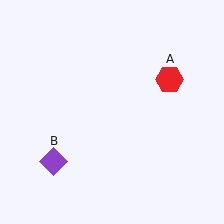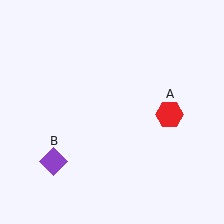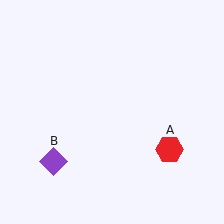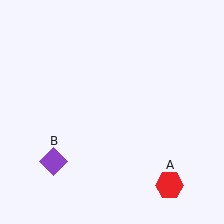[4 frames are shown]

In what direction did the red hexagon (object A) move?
The red hexagon (object A) moved down.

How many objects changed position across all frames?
1 object changed position: red hexagon (object A).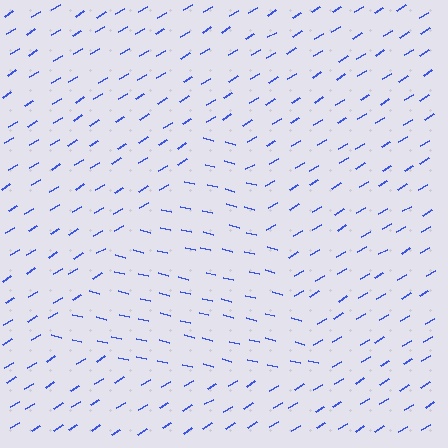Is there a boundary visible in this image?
Yes, there is a texture boundary formed by a change in line orientation.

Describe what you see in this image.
The image is filled with small blue line segments. A triangle region in the image has lines oriented differently from the surrounding lines, creating a visible texture boundary.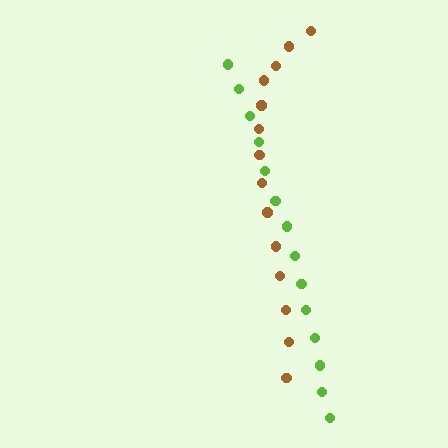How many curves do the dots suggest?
There are 2 distinct paths.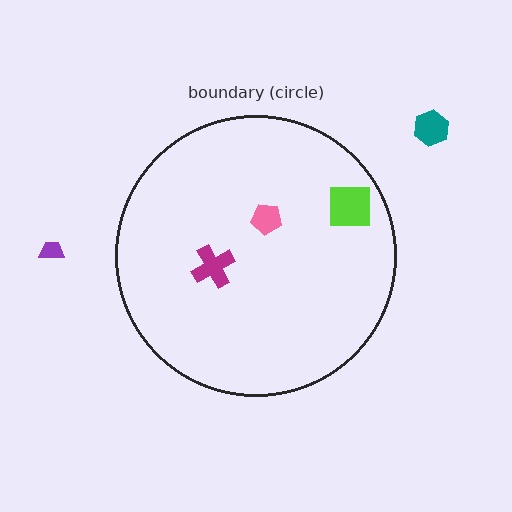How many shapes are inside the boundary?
3 inside, 2 outside.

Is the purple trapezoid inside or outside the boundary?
Outside.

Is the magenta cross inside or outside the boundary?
Inside.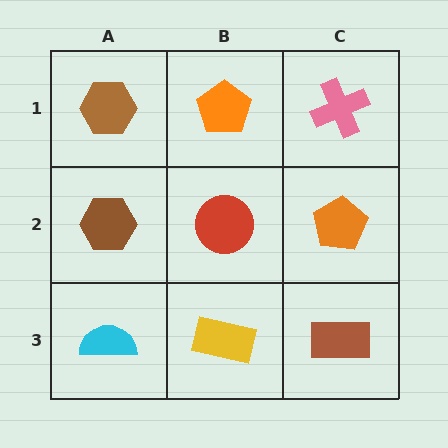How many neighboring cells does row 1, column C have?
2.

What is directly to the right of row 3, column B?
A brown rectangle.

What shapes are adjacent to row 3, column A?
A brown hexagon (row 2, column A), a yellow rectangle (row 3, column B).